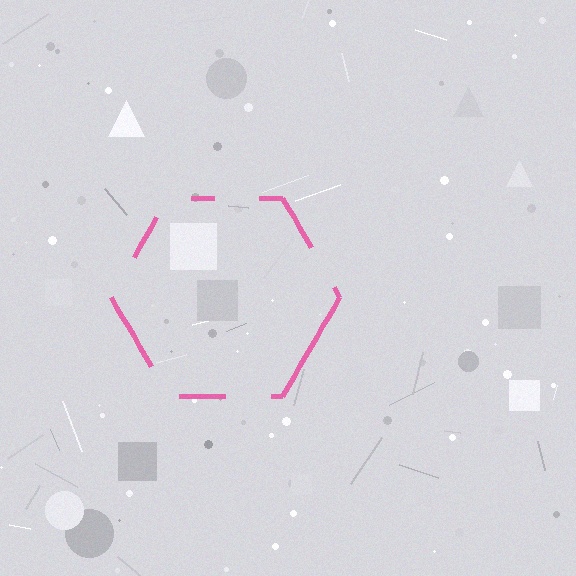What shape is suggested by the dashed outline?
The dashed outline suggests a hexagon.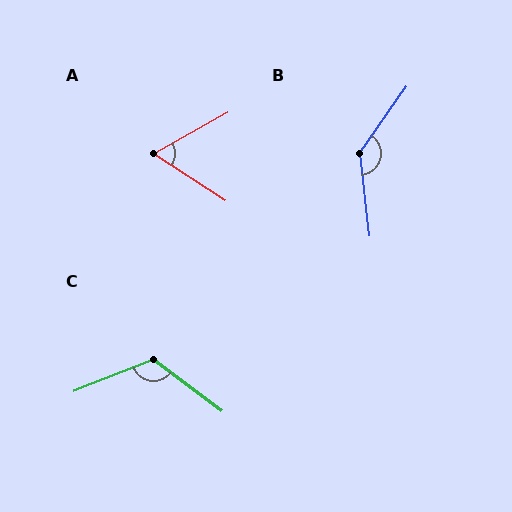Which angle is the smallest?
A, at approximately 62 degrees.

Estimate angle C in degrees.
Approximately 121 degrees.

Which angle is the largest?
B, at approximately 138 degrees.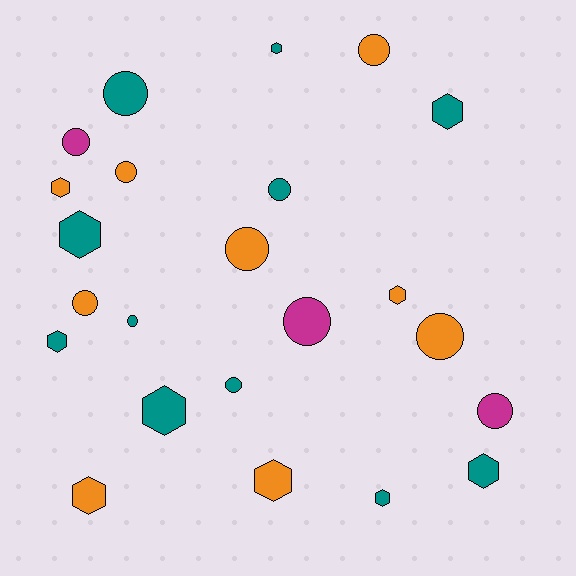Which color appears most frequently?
Teal, with 11 objects.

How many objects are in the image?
There are 23 objects.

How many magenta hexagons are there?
There are no magenta hexagons.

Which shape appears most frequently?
Circle, with 12 objects.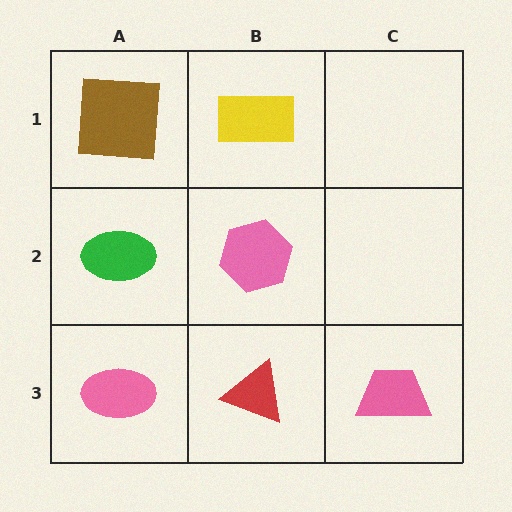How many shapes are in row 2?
2 shapes.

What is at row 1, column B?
A yellow rectangle.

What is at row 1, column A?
A brown square.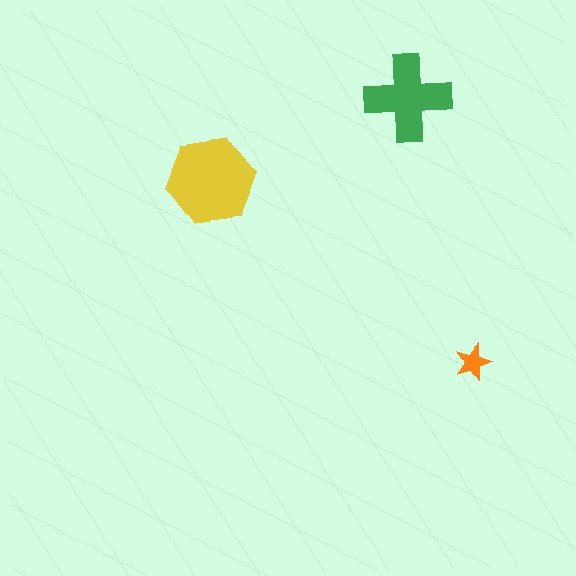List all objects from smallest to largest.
The orange star, the green cross, the yellow hexagon.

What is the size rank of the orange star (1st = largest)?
3rd.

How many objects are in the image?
There are 3 objects in the image.